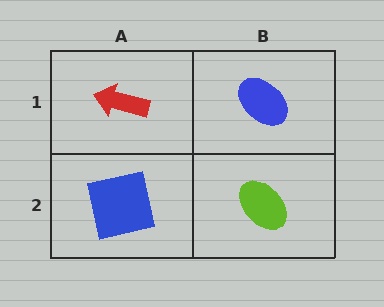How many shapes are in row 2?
2 shapes.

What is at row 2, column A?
A blue square.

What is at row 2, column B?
A lime ellipse.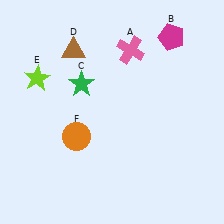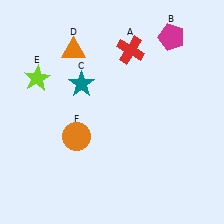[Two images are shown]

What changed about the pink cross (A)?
In Image 1, A is pink. In Image 2, it changed to red.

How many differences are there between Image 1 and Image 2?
There are 3 differences between the two images.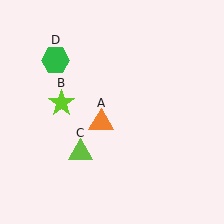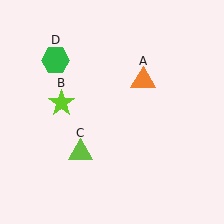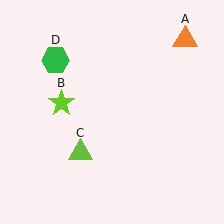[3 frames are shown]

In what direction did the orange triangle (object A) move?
The orange triangle (object A) moved up and to the right.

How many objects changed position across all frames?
1 object changed position: orange triangle (object A).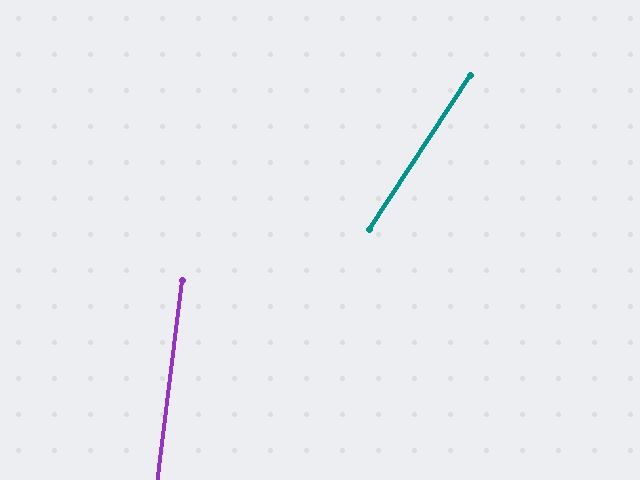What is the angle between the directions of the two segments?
Approximately 26 degrees.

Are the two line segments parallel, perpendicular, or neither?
Neither parallel nor perpendicular — they differ by about 26°.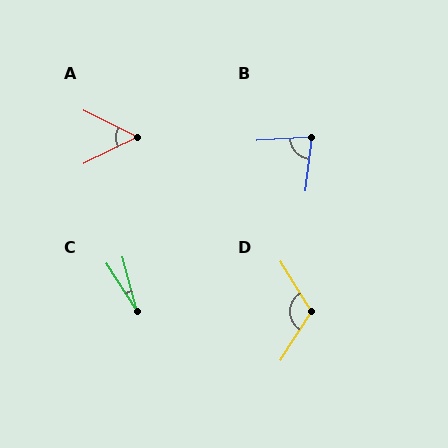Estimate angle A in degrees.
Approximately 53 degrees.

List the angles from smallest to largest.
C (18°), A (53°), B (80°), D (116°).